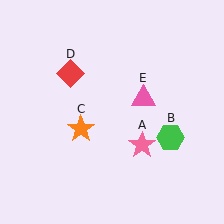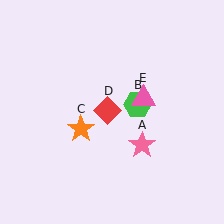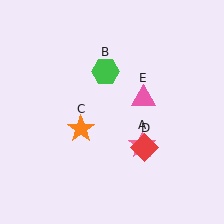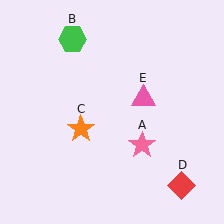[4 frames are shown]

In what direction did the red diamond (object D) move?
The red diamond (object D) moved down and to the right.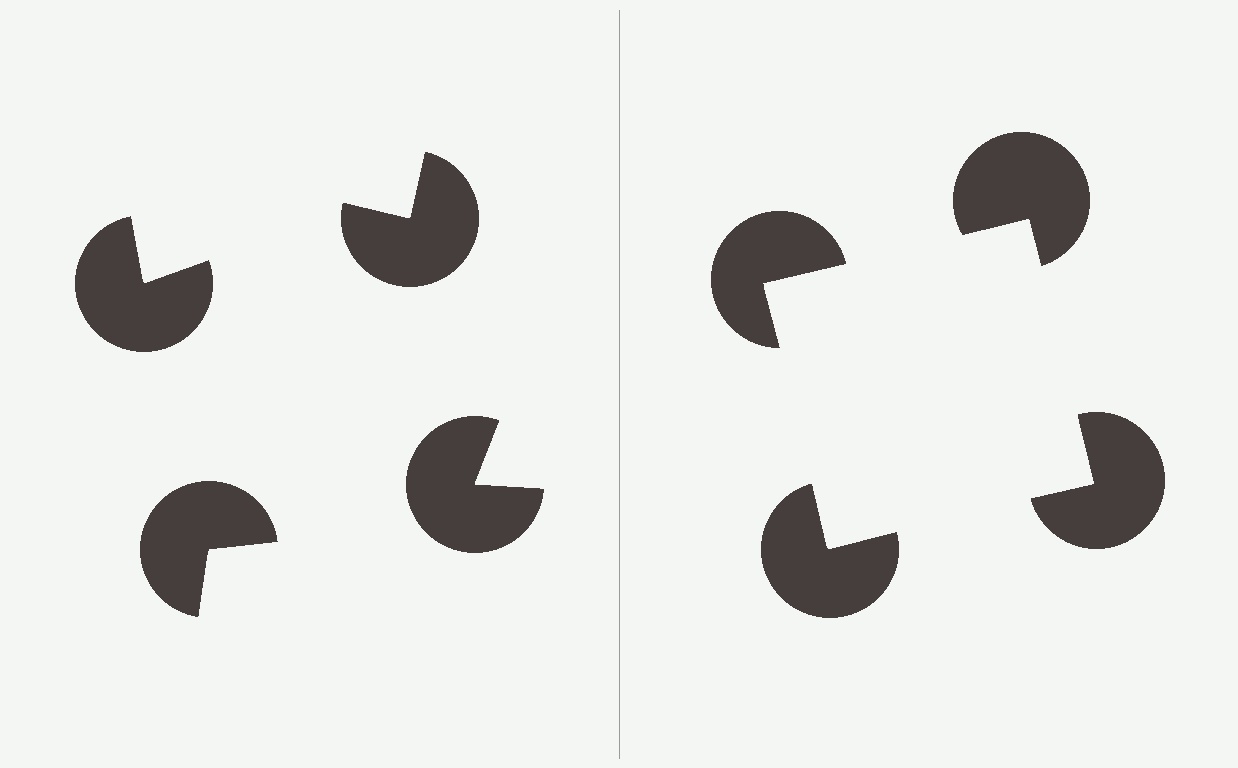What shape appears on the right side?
An illusory square.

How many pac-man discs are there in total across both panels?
8 — 4 on each side.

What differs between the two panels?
The pac-man discs are positioned identically on both sides; only the wedge orientations differ. On the right they align to a square; on the left they are misaligned.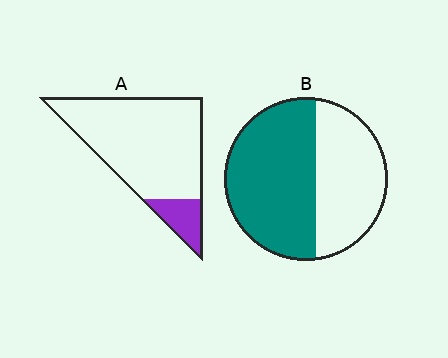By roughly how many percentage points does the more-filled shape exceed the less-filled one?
By roughly 45 percentage points (B over A).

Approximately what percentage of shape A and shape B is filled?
A is approximately 15% and B is approximately 60%.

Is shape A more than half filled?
No.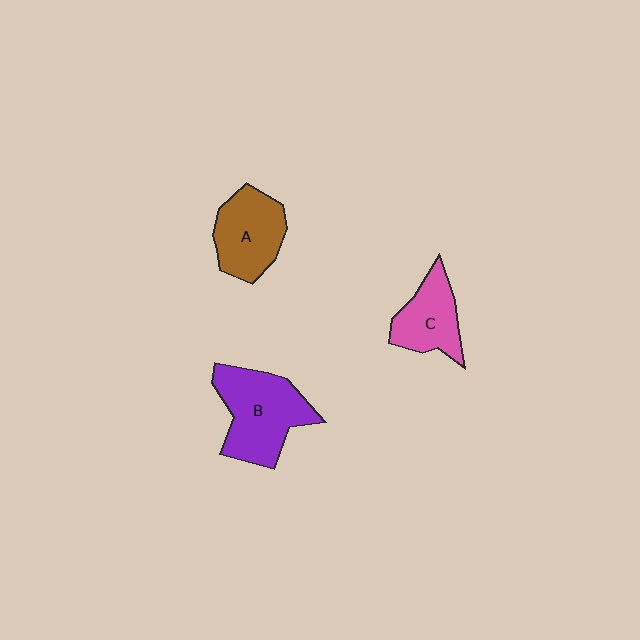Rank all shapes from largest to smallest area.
From largest to smallest: B (purple), A (brown), C (pink).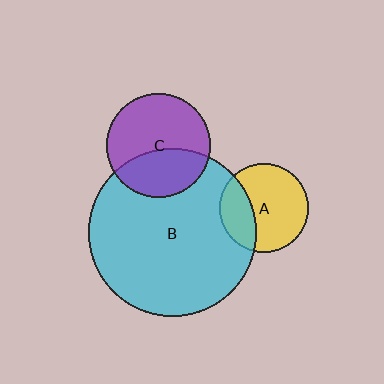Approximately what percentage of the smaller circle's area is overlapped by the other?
Approximately 40%.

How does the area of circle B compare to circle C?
Approximately 2.6 times.